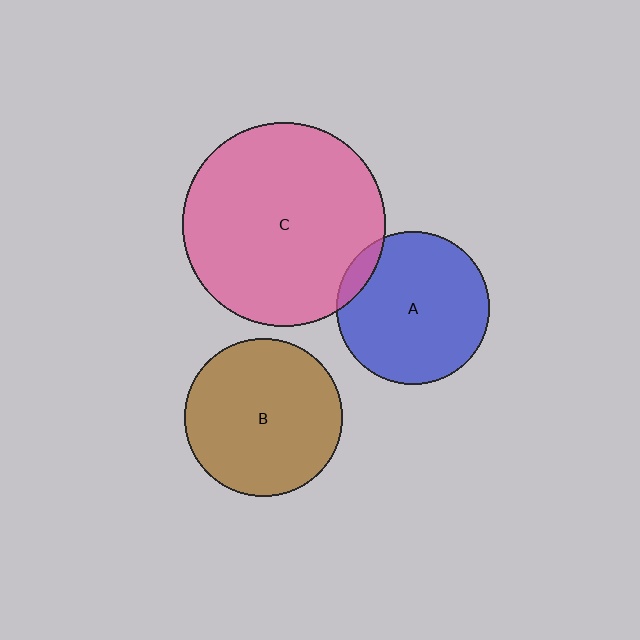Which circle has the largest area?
Circle C (pink).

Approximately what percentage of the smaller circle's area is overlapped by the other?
Approximately 10%.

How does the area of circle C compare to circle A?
Approximately 1.8 times.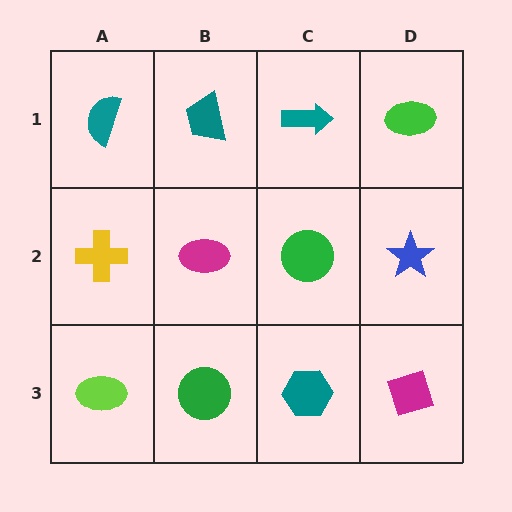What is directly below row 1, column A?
A yellow cross.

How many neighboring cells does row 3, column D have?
2.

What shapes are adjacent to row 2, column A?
A teal semicircle (row 1, column A), a lime ellipse (row 3, column A), a magenta ellipse (row 2, column B).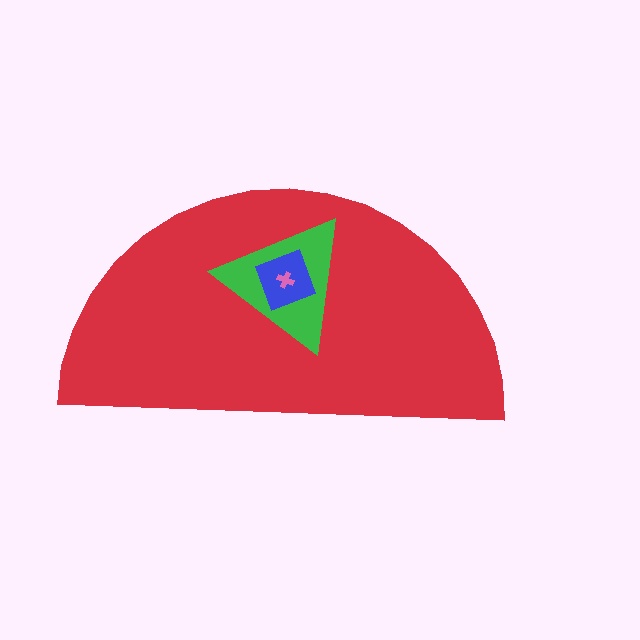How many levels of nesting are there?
4.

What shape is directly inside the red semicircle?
The green triangle.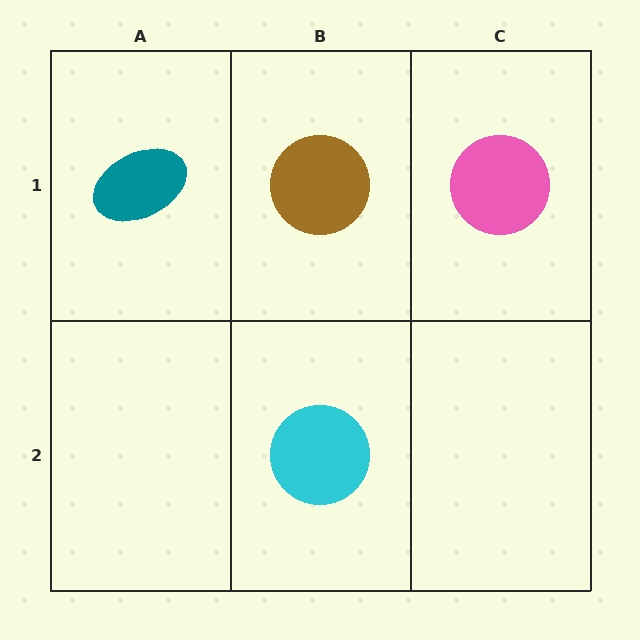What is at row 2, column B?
A cyan circle.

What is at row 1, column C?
A pink circle.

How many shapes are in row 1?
3 shapes.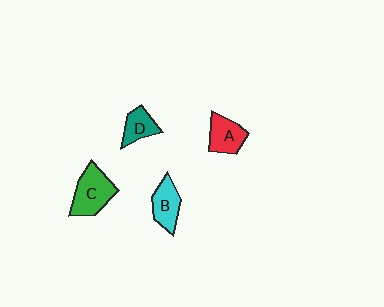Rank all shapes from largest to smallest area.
From largest to smallest: C (green), B (cyan), A (red), D (teal).